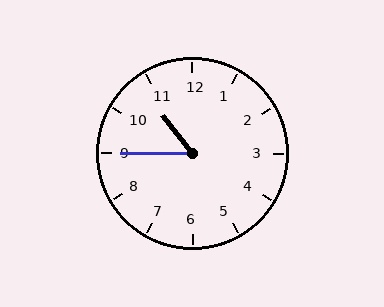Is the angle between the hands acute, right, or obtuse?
It is acute.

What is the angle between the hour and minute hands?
Approximately 52 degrees.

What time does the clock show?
10:45.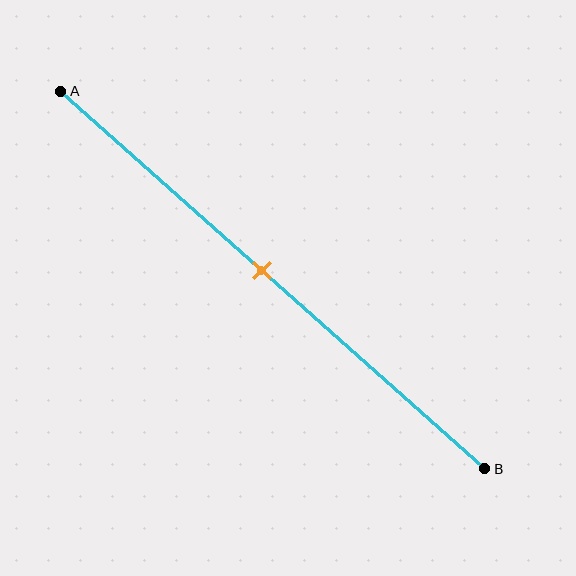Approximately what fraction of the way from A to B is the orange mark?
The orange mark is approximately 45% of the way from A to B.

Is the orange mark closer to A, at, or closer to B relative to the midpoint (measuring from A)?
The orange mark is approximately at the midpoint of segment AB.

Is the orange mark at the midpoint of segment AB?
Yes, the mark is approximately at the midpoint.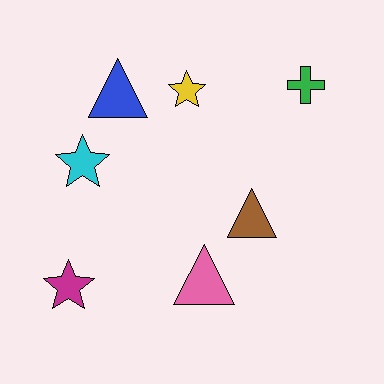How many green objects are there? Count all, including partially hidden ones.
There is 1 green object.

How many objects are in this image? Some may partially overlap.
There are 7 objects.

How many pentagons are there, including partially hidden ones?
There are no pentagons.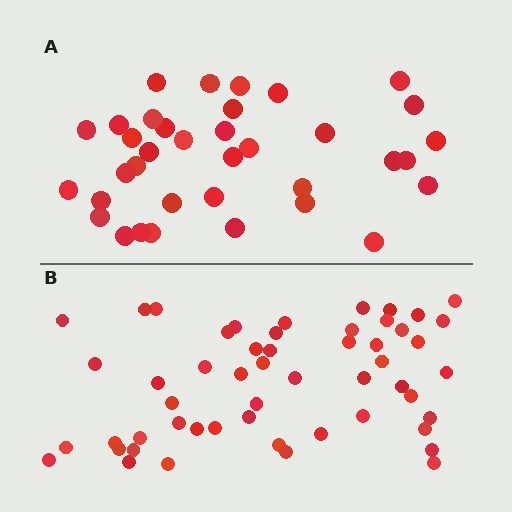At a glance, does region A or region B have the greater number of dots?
Region B (the bottom region) has more dots.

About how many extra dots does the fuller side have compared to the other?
Region B has approximately 15 more dots than region A.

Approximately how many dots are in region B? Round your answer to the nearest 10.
About 50 dots. (The exact count is 53, which rounds to 50.)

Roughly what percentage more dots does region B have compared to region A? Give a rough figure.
About 45% more.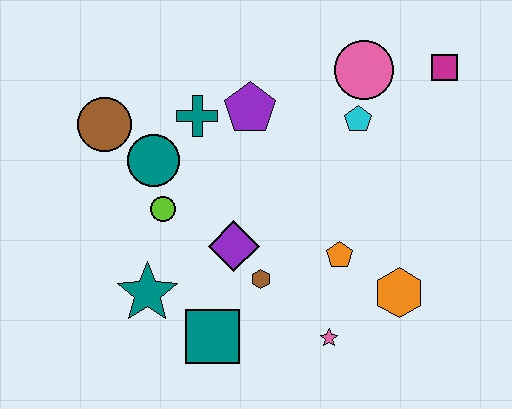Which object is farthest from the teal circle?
The magenta square is farthest from the teal circle.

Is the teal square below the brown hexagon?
Yes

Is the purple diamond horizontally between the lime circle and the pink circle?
Yes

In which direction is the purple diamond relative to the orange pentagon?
The purple diamond is to the left of the orange pentagon.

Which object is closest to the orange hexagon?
The orange pentagon is closest to the orange hexagon.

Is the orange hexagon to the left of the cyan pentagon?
No